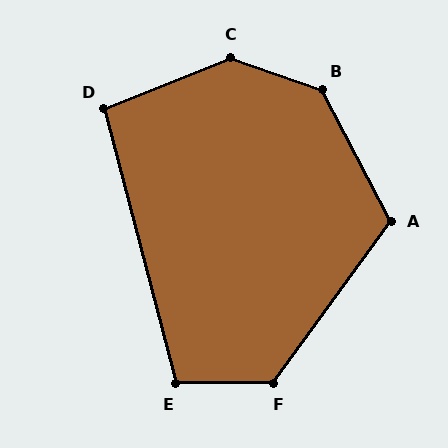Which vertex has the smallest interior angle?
D, at approximately 97 degrees.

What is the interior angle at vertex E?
Approximately 104 degrees (obtuse).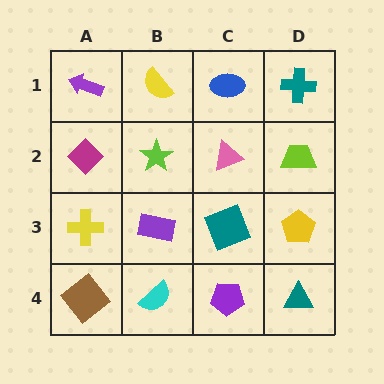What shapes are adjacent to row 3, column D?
A lime trapezoid (row 2, column D), a teal triangle (row 4, column D), a teal square (row 3, column C).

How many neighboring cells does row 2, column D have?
3.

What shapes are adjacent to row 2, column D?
A teal cross (row 1, column D), a yellow pentagon (row 3, column D), a pink triangle (row 2, column C).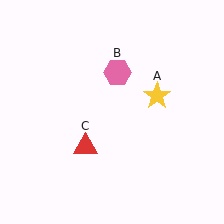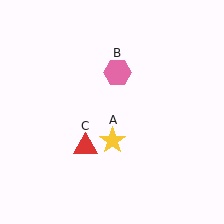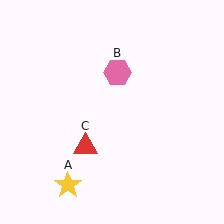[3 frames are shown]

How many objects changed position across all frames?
1 object changed position: yellow star (object A).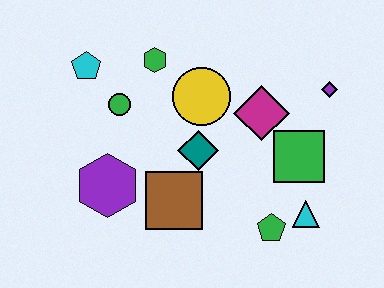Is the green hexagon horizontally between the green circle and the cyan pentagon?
No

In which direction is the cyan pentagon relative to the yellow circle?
The cyan pentagon is to the left of the yellow circle.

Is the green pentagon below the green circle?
Yes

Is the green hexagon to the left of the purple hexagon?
No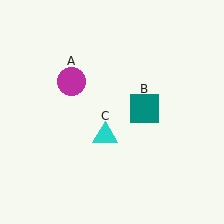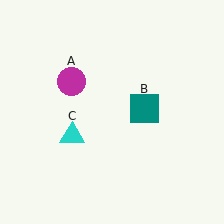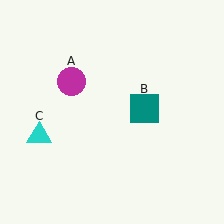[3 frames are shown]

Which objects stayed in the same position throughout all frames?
Magenta circle (object A) and teal square (object B) remained stationary.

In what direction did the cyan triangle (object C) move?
The cyan triangle (object C) moved left.